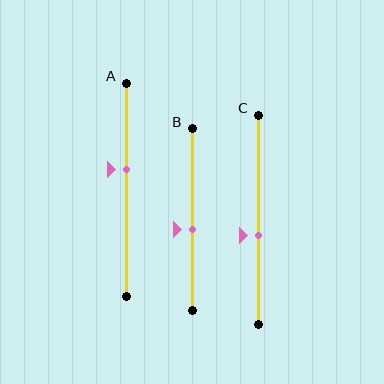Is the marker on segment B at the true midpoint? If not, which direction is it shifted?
No, the marker on segment B is shifted downward by about 5% of the segment length.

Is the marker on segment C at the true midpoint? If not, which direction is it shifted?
No, the marker on segment C is shifted downward by about 7% of the segment length.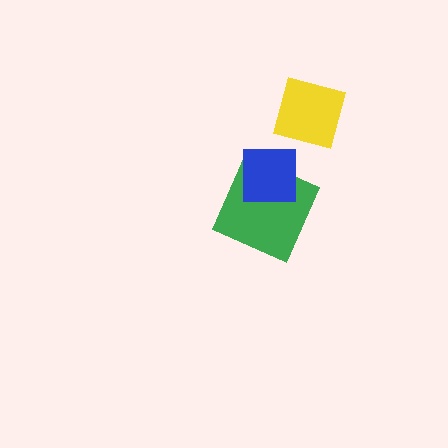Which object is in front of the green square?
The blue square is in front of the green square.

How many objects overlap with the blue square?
1 object overlaps with the blue square.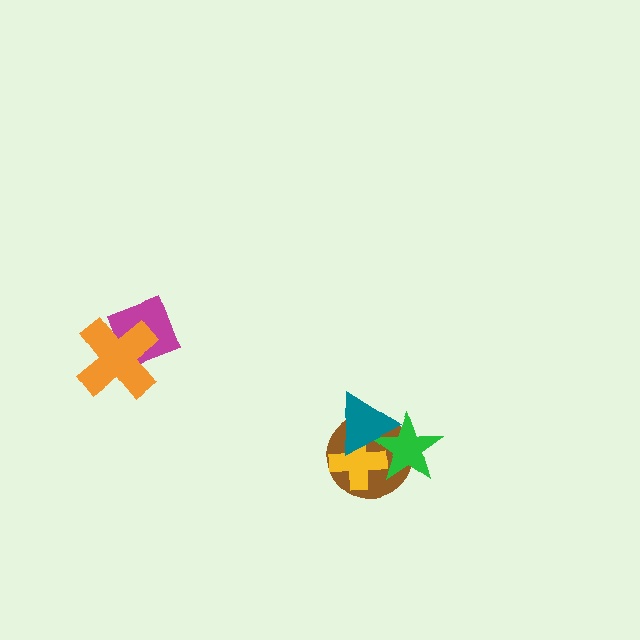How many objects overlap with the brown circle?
3 objects overlap with the brown circle.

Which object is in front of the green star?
The teal triangle is in front of the green star.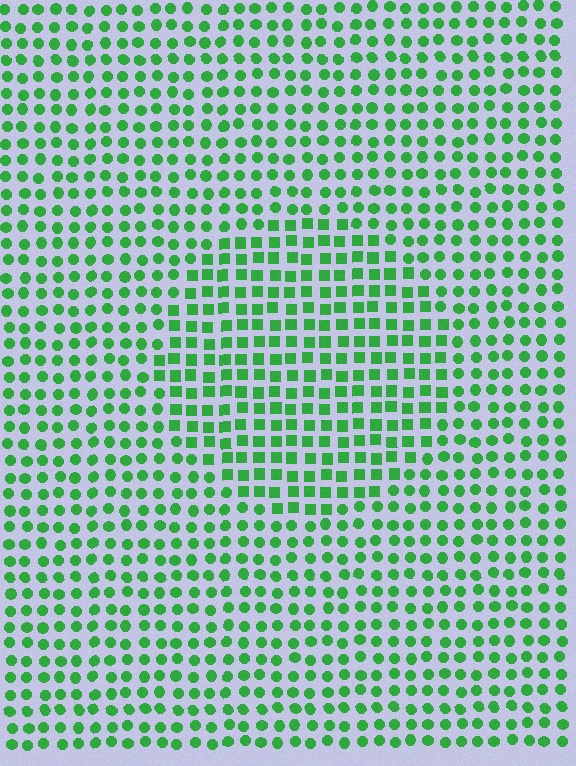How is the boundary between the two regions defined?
The boundary is defined by a change in element shape: squares inside vs. circles outside. All elements share the same color and spacing.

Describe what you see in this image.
The image is filled with small green elements arranged in a uniform grid. A circle-shaped region contains squares, while the surrounding area contains circles. The boundary is defined purely by the change in element shape.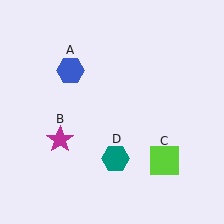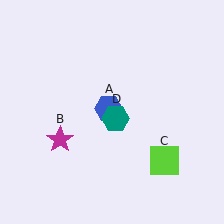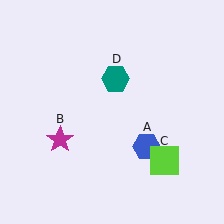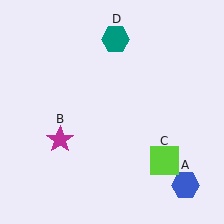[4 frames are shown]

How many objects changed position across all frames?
2 objects changed position: blue hexagon (object A), teal hexagon (object D).